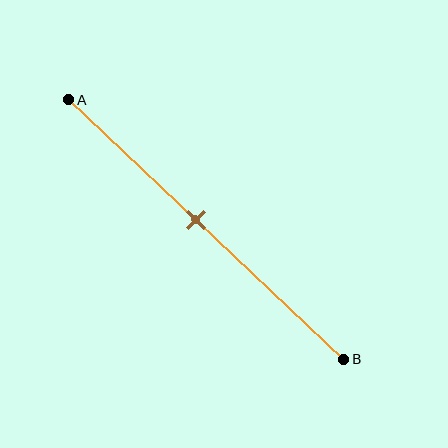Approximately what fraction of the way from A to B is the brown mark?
The brown mark is approximately 45% of the way from A to B.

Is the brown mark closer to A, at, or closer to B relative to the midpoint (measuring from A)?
The brown mark is closer to point A than the midpoint of segment AB.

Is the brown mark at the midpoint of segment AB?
No, the mark is at about 45% from A, not at the 50% midpoint.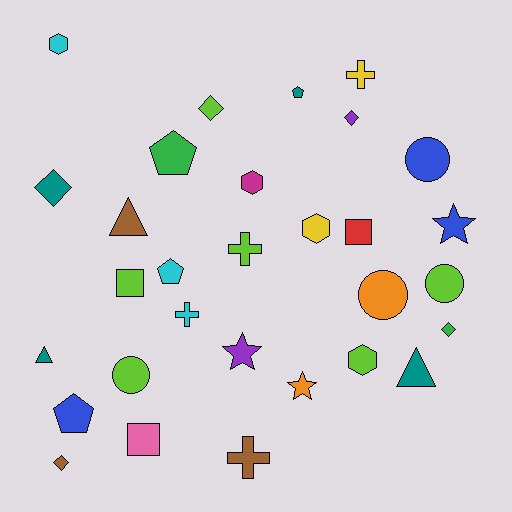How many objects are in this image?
There are 30 objects.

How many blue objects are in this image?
There are 3 blue objects.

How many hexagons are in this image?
There are 4 hexagons.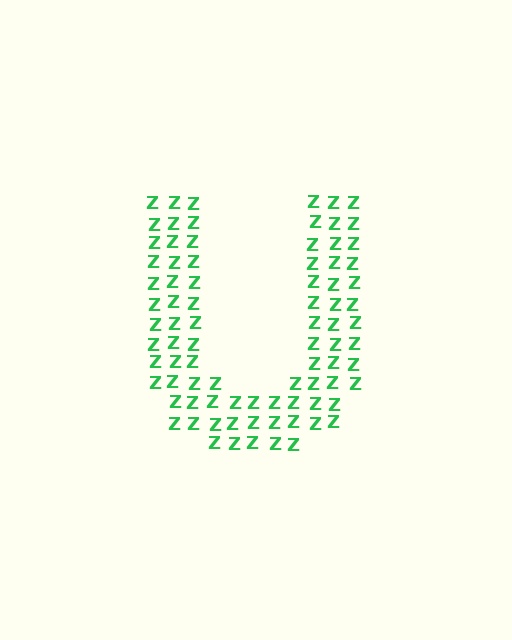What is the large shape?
The large shape is the letter U.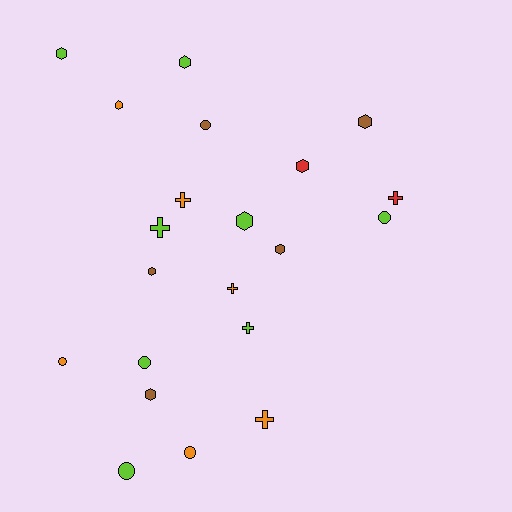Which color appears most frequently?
Lime, with 8 objects.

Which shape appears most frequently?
Hexagon, with 9 objects.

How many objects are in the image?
There are 21 objects.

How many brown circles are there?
There is 1 brown circle.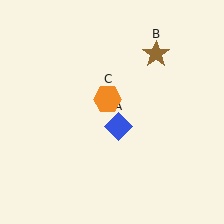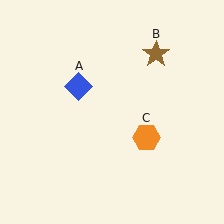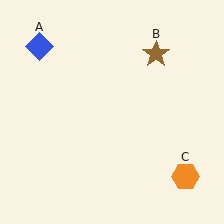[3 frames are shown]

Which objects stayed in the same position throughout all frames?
Brown star (object B) remained stationary.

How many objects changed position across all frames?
2 objects changed position: blue diamond (object A), orange hexagon (object C).